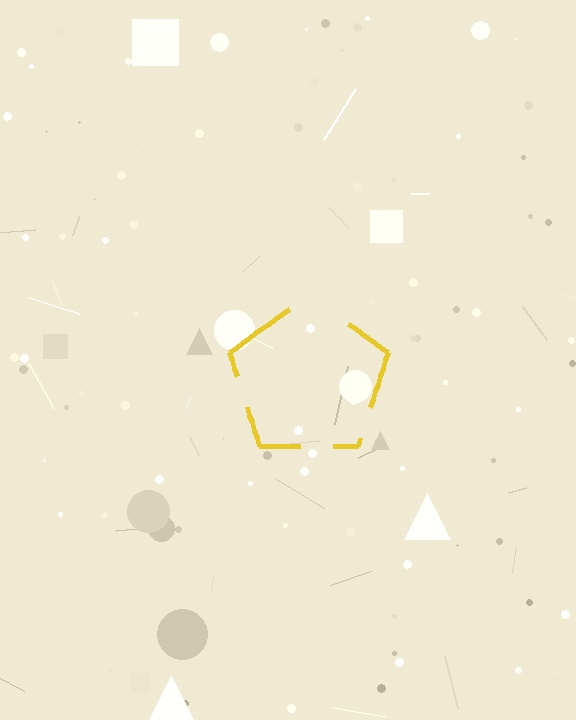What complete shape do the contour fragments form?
The contour fragments form a pentagon.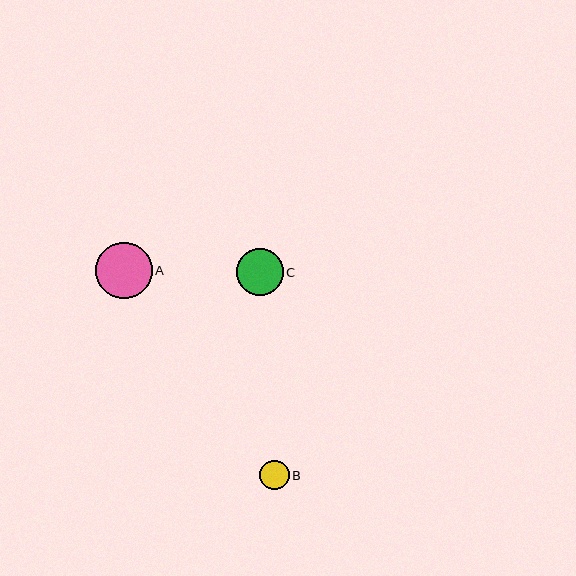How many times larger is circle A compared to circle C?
Circle A is approximately 1.2 times the size of circle C.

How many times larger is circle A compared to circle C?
Circle A is approximately 1.2 times the size of circle C.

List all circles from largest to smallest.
From largest to smallest: A, C, B.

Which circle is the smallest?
Circle B is the smallest with a size of approximately 29 pixels.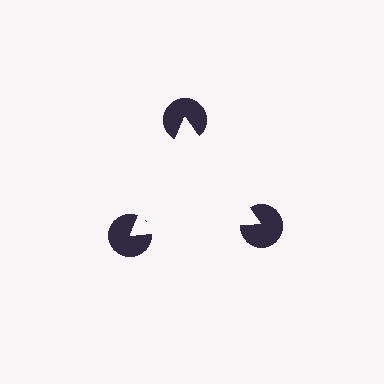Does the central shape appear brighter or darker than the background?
It typically appears slightly brighter than the background, even though no actual brightness change is drawn.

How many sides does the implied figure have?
3 sides.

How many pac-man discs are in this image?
There are 3 — one at each vertex of the illusory triangle.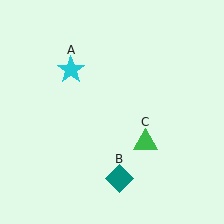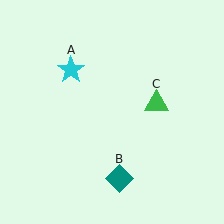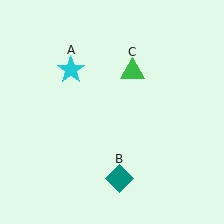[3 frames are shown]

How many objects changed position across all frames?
1 object changed position: green triangle (object C).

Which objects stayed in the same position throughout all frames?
Cyan star (object A) and teal diamond (object B) remained stationary.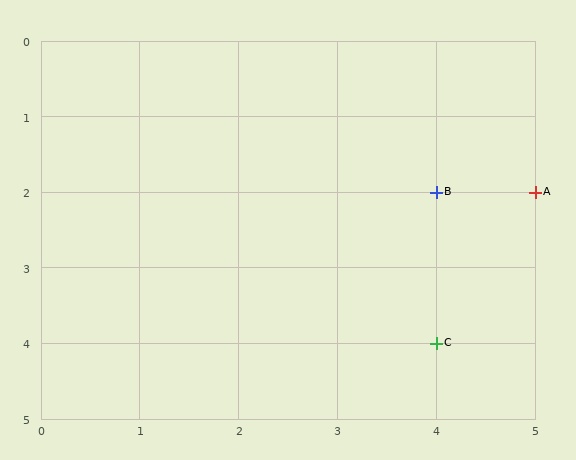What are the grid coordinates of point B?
Point B is at grid coordinates (4, 2).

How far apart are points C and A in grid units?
Points C and A are 1 column and 2 rows apart (about 2.2 grid units diagonally).